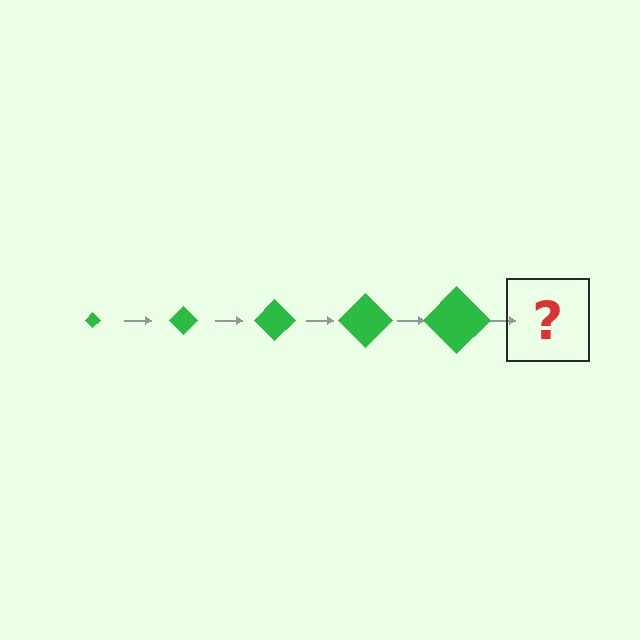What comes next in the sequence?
The next element should be a green diamond, larger than the previous one.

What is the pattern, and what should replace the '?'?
The pattern is that the diamond gets progressively larger each step. The '?' should be a green diamond, larger than the previous one.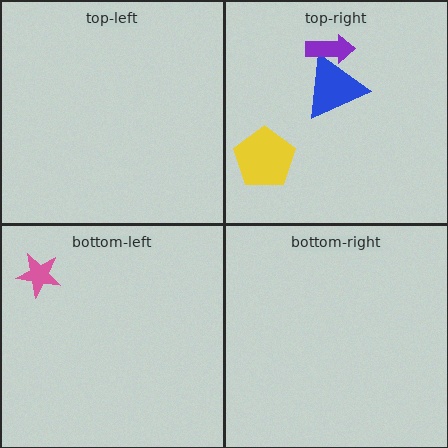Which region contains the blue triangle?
The top-right region.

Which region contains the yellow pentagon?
The top-right region.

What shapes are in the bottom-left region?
The pink star.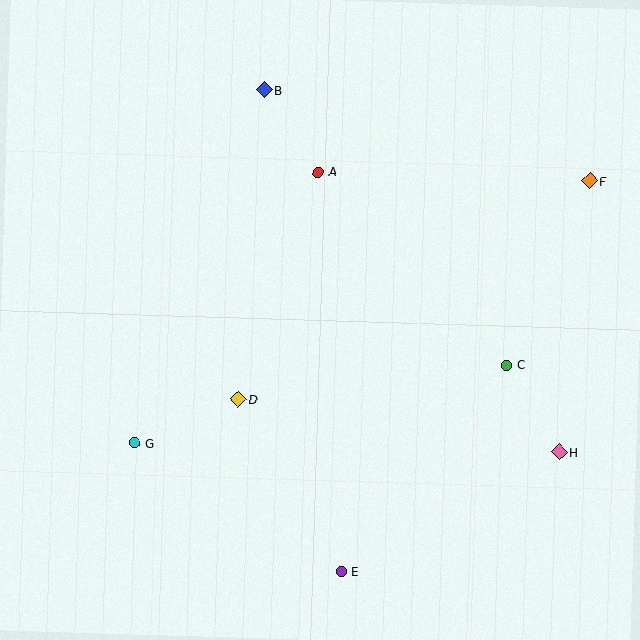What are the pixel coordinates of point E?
Point E is at (341, 572).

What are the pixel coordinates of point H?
Point H is at (559, 452).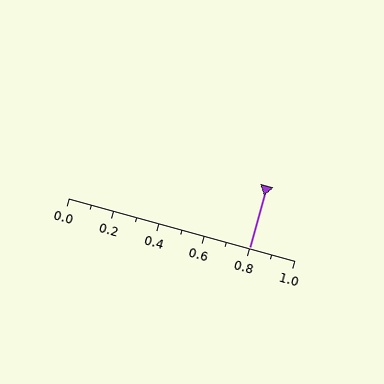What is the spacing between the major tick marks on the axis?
The major ticks are spaced 0.2 apart.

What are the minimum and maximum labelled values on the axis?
The axis runs from 0.0 to 1.0.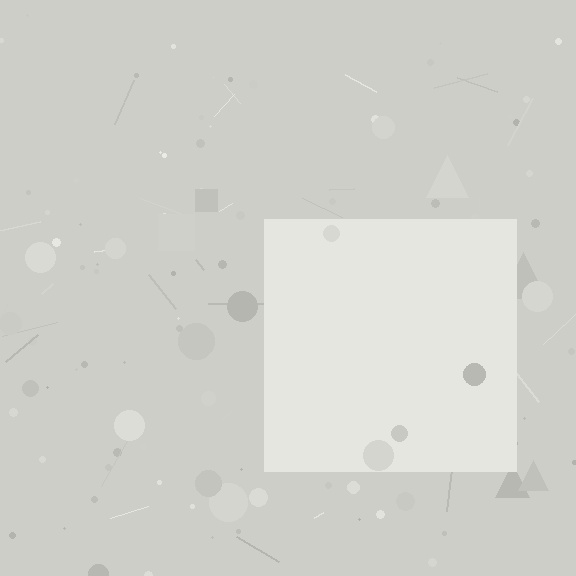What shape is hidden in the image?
A square is hidden in the image.